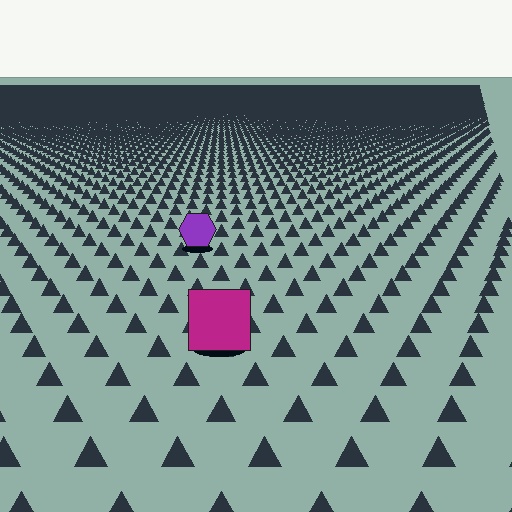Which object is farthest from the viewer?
The purple hexagon is farthest from the viewer. It appears smaller and the ground texture around it is denser.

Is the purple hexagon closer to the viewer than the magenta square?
No. The magenta square is closer — you can tell from the texture gradient: the ground texture is coarser near it.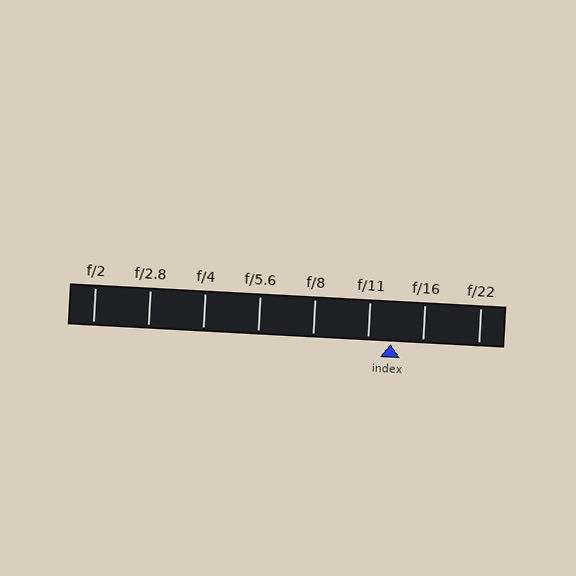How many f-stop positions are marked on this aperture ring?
There are 8 f-stop positions marked.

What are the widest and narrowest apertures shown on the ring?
The widest aperture shown is f/2 and the narrowest is f/22.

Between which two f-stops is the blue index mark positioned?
The index mark is between f/11 and f/16.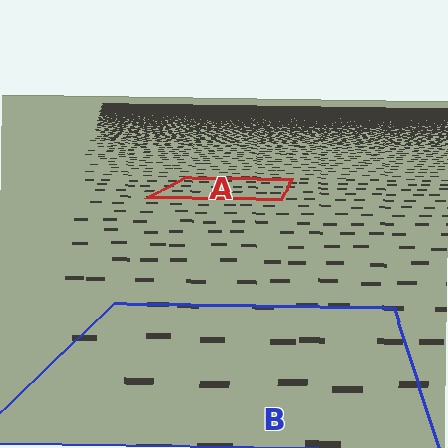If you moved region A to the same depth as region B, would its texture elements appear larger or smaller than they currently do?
They would appear larger. At a closer depth, the same texture elements are projected at a bigger on-screen size.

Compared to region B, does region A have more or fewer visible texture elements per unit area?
Region A has more texture elements per unit area — they are packed more densely because it is farther away.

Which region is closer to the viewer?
Region B is closer. The texture elements there are larger and more spread out.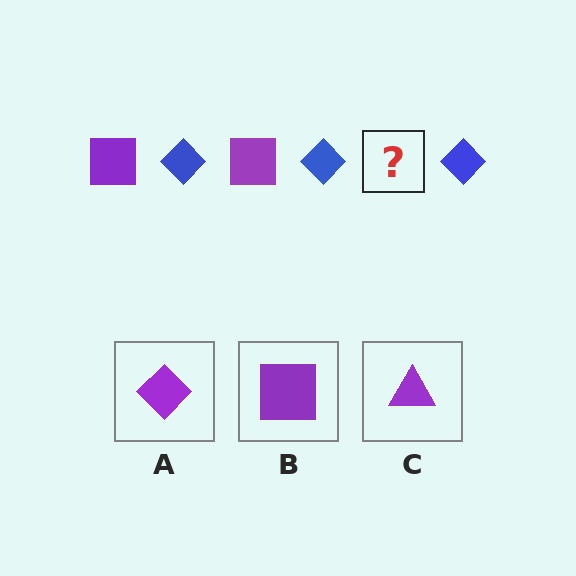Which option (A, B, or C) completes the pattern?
B.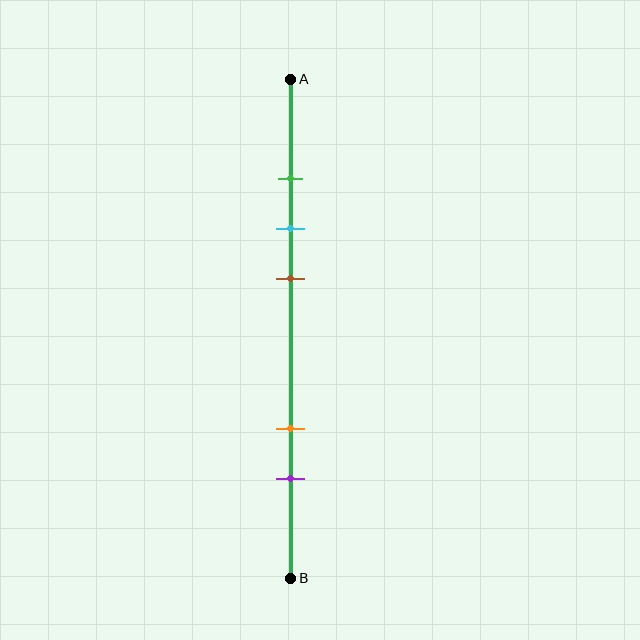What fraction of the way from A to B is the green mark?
The green mark is approximately 20% (0.2) of the way from A to B.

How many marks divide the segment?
There are 5 marks dividing the segment.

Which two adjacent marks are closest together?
The green and cyan marks are the closest adjacent pair.